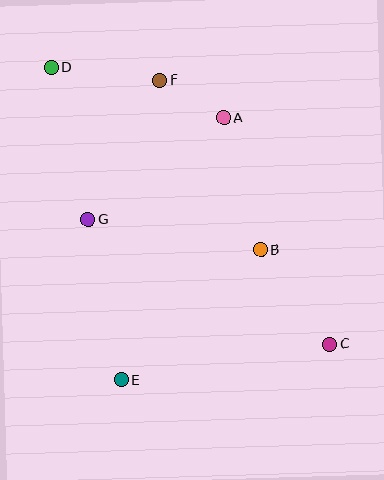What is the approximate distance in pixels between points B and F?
The distance between B and F is approximately 197 pixels.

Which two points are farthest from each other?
Points C and D are farthest from each other.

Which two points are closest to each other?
Points A and F are closest to each other.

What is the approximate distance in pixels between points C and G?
The distance between C and G is approximately 272 pixels.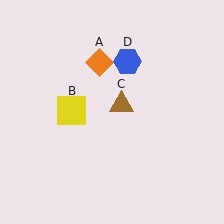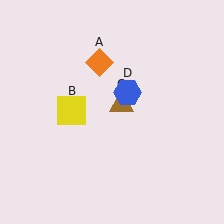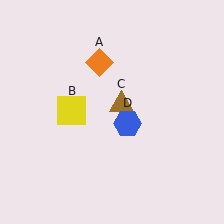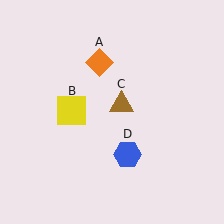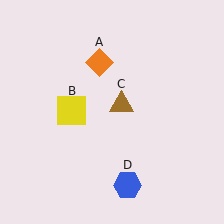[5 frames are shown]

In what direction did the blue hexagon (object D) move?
The blue hexagon (object D) moved down.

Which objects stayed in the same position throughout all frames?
Orange diamond (object A) and yellow square (object B) and brown triangle (object C) remained stationary.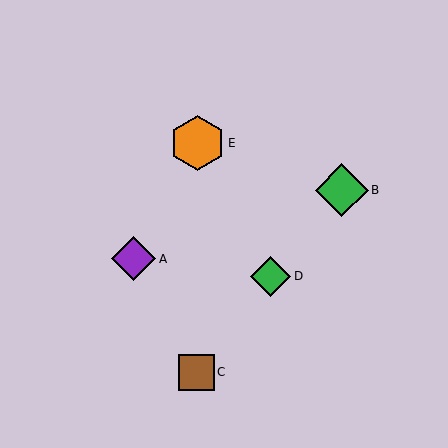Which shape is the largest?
The orange hexagon (labeled E) is the largest.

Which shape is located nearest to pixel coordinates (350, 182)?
The green diamond (labeled B) at (342, 190) is nearest to that location.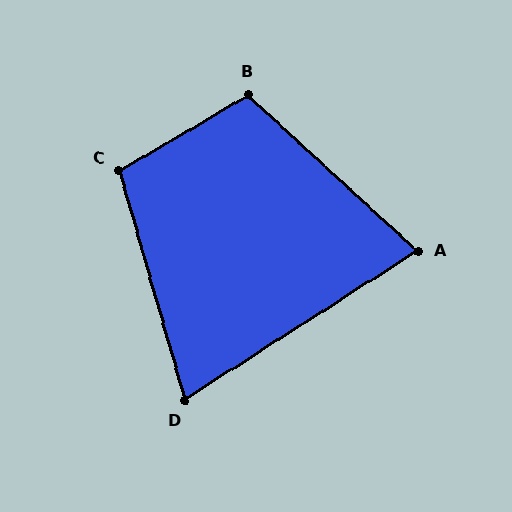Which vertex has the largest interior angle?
B, at approximately 107 degrees.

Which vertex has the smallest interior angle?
D, at approximately 73 degrees.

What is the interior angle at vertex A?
Approximately 75 degrees (acute).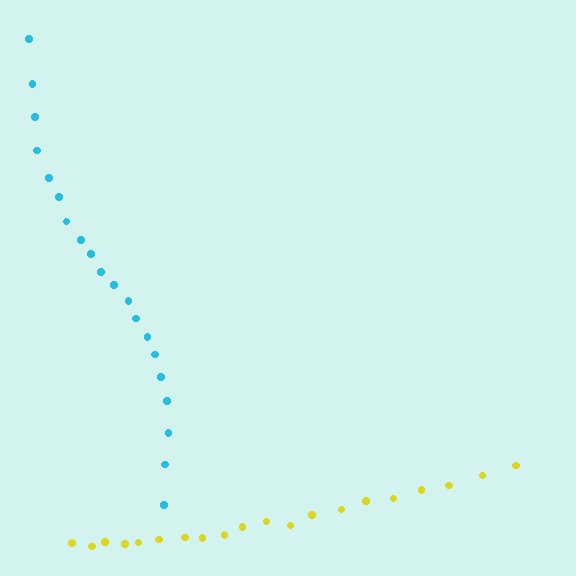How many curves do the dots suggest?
There are 2 distinct paths.